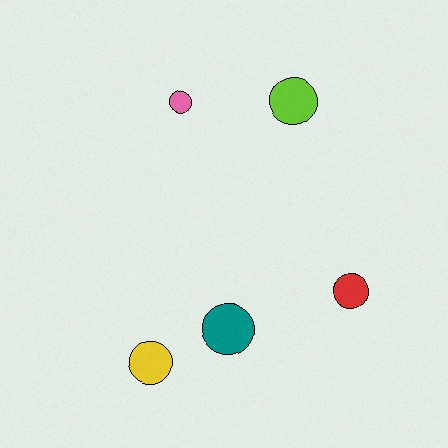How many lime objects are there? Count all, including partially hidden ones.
There is 1 lime object.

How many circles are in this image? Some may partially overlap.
There are 5 circles.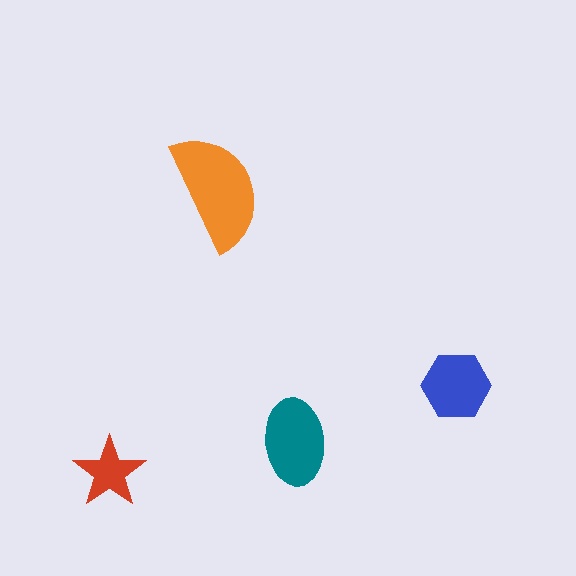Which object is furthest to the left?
The red star is leftmost.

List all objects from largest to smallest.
The orange semicircle, the teal ellipse, the blue hexagon, the red star.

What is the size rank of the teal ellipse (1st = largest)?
2nd.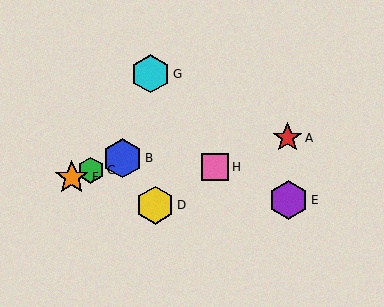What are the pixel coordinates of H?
Object H is at (215, 167).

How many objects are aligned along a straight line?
3 objects (B, C, F) are aligned along a straight line.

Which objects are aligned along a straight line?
Objects B, C, F are aligned along a straight line.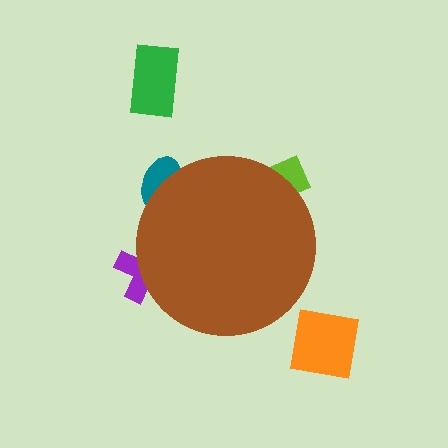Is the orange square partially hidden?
No, the orange square is fully visible.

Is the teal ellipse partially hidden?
Yes, the teal ellipse is partially hidden behind the brown circle.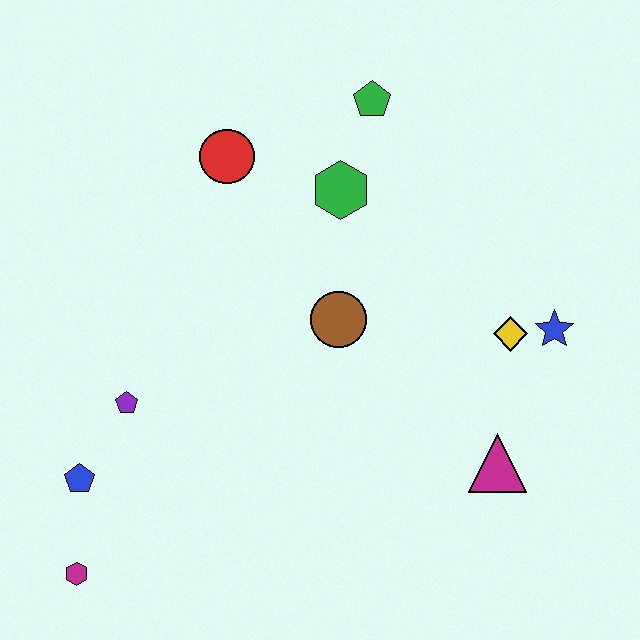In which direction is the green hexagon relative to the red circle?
The green hexagon is to the right of the red circle.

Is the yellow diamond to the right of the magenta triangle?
Yes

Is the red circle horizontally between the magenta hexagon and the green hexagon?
Yes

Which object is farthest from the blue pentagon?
The blue star is farthest from the blue pentagon.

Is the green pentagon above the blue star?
Yes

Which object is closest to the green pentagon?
The green hexagon is closest to the green pentagon.